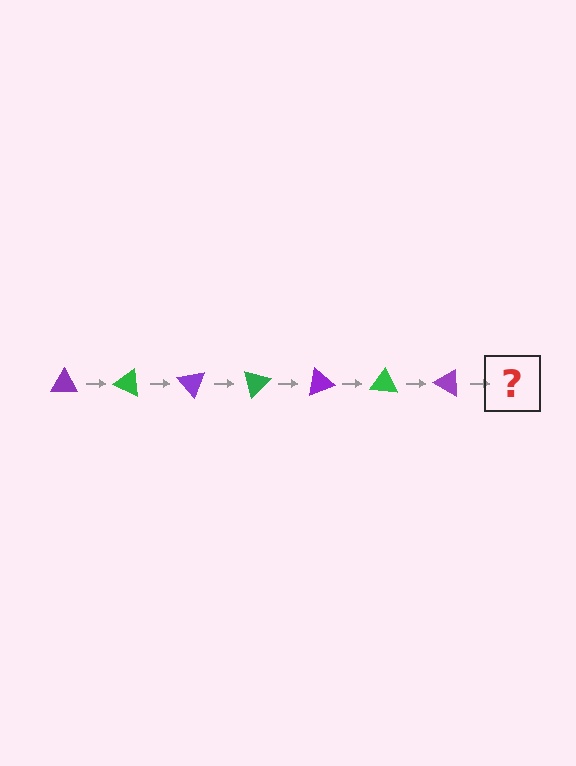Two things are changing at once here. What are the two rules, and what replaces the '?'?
The two rules are that it rotates 25 degrees each step and the color cycles through purple and green. The '?' should be a green triangle, rotated 175 degrees from the start.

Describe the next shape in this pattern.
It should be a green triangle, rotated 175 degrees from the start.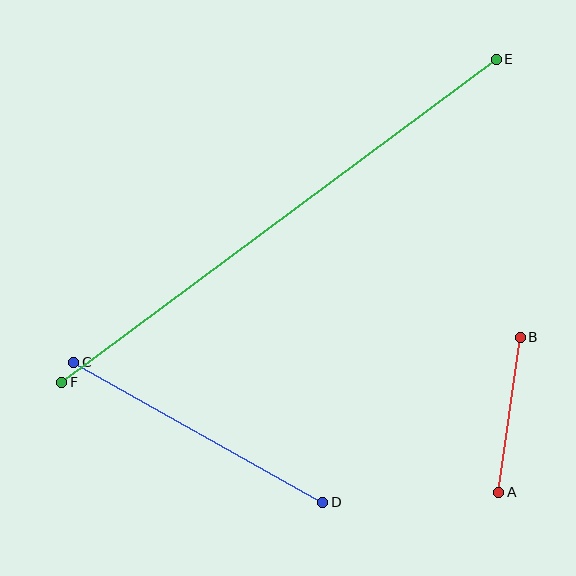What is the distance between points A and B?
The distance is approximately 157 pixels.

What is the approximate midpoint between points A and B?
The midpoint is at approximately (509, 415) pixels.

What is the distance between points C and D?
The distance is approximately 286 pixels.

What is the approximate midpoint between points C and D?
The midpoint is at approximately (198, 432) pixels.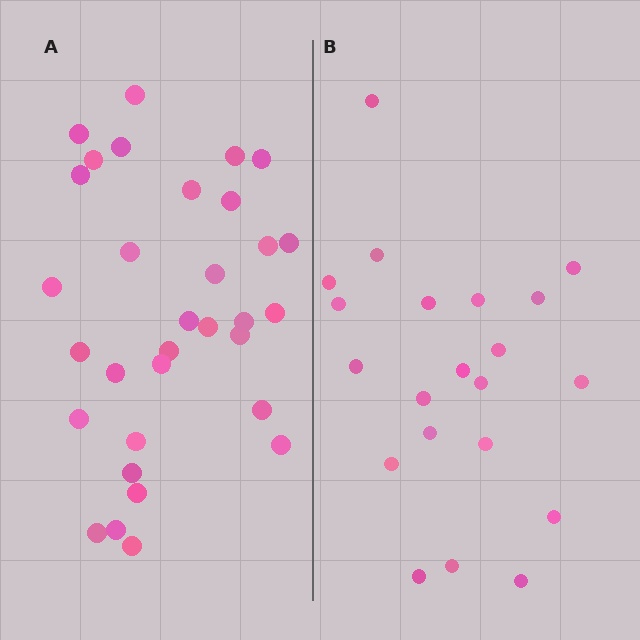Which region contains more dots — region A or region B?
Region A (the left region) has more dots.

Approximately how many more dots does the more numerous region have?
Region A has roughly 12 or so more dots than region B.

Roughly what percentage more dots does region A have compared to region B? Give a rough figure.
About 50% more.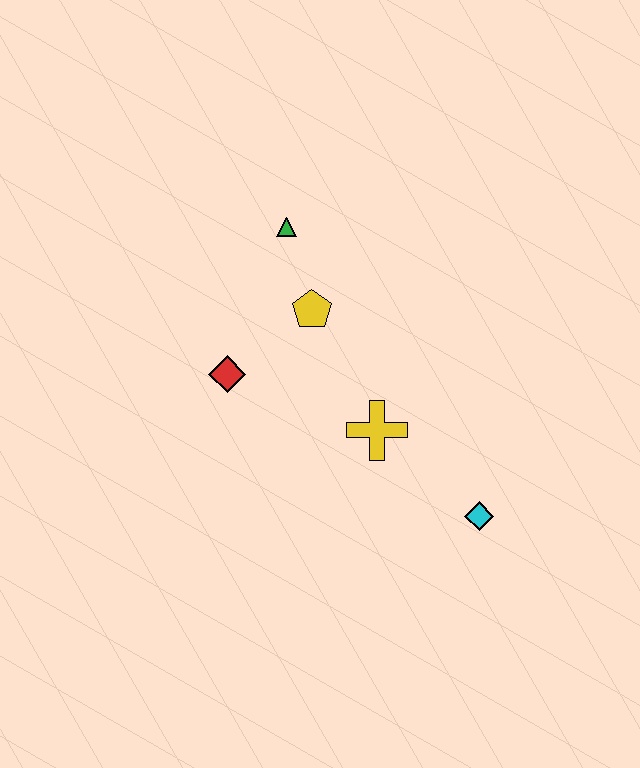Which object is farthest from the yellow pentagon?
The cyan diamond is farthest from the yellow pentagon.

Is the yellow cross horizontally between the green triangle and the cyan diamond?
Yes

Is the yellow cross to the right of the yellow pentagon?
Yes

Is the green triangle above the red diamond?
Yes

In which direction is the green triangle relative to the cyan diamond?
The green triangle is above the cyan diamond.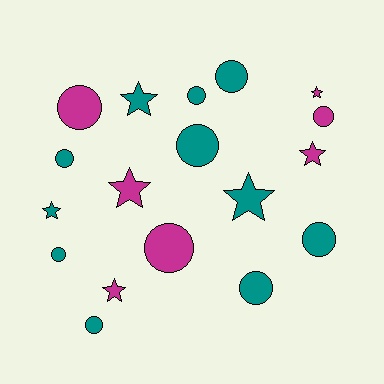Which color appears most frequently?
Teal, with 11 objects.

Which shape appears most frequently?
Circle, with 11 objects.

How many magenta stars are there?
There are 4 magenta stars.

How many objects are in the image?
There are 18 objects.